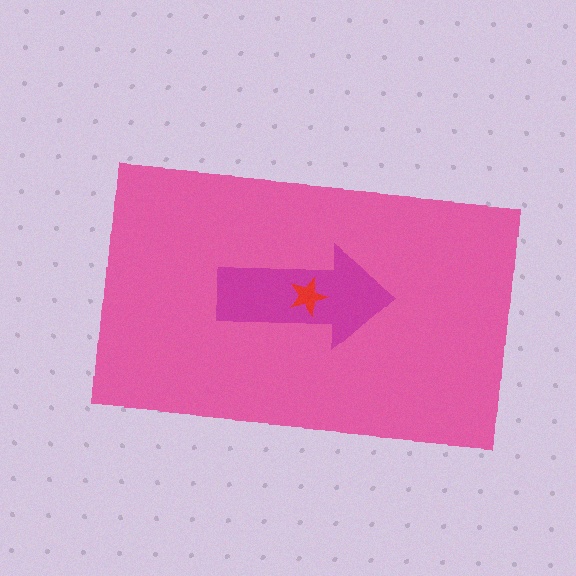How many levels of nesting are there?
3.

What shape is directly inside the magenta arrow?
The red star.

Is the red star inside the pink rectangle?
Yes.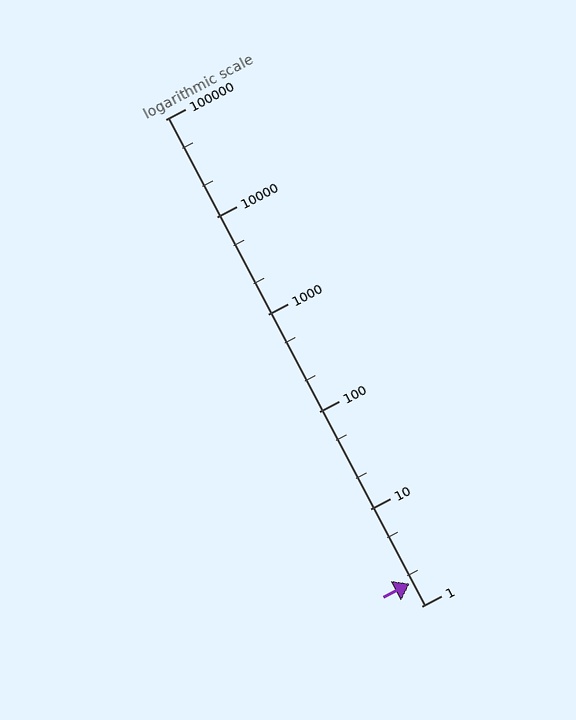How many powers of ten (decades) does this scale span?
The scale spans 5 decades, from 1 to 100000.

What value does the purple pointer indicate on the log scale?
The pointer indicates approximately 1.7.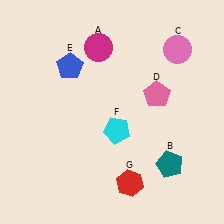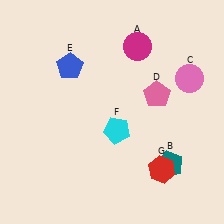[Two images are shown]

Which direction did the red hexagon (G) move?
The red hexagon (G) moved right.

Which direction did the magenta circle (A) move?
The magenta circle (A) moved right.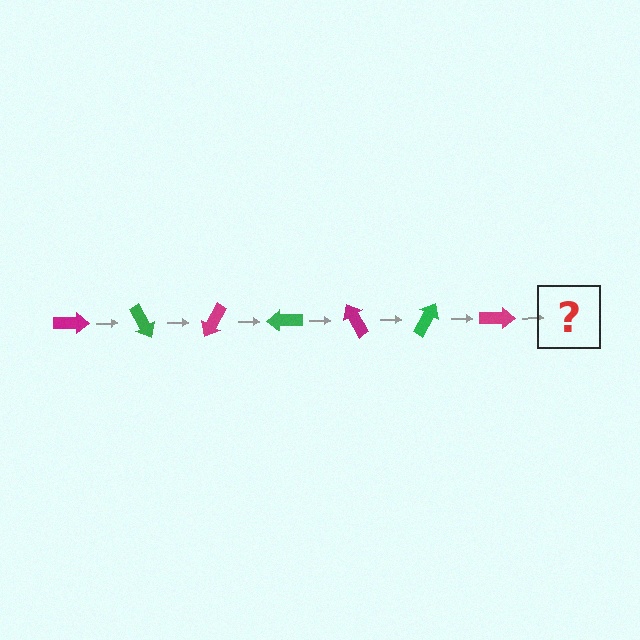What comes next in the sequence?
The next element should be a green arrow, rotated 420 degrees from the start.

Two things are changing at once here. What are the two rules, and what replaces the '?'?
The two rules are that it rotates 60 degrees each step and the color cycles through magenta and green. The '?' should be a green arrow, rotated 420 degrees from the start.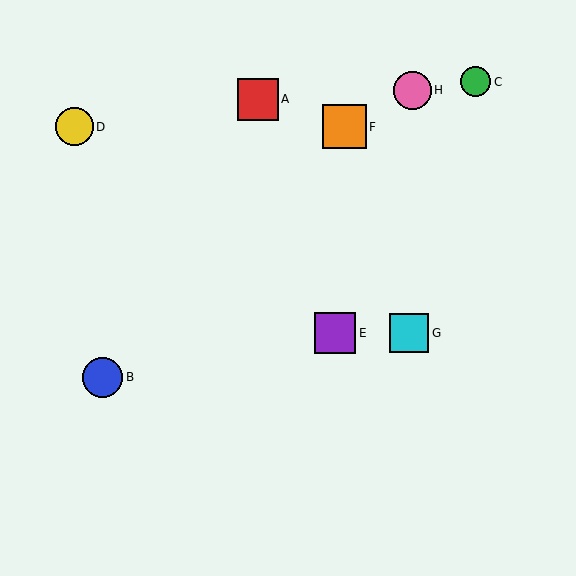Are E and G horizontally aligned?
Yes, both are at y≈333.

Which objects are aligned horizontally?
Objects E, G are aligned horizontally.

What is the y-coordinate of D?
Object D is at y≈127.